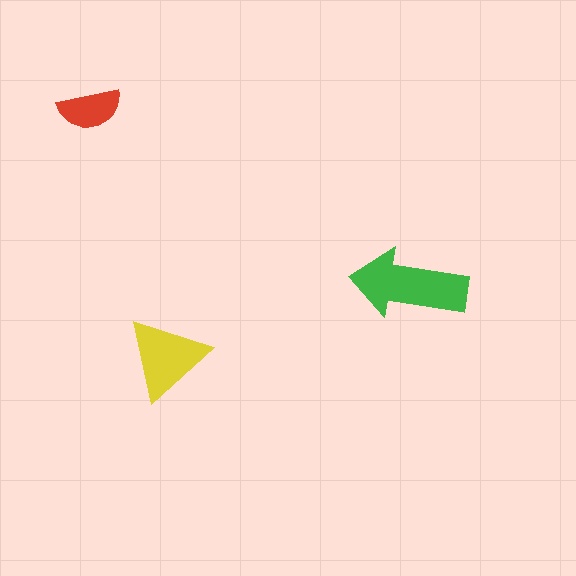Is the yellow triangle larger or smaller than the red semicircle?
Larger.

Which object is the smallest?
The red semicircle.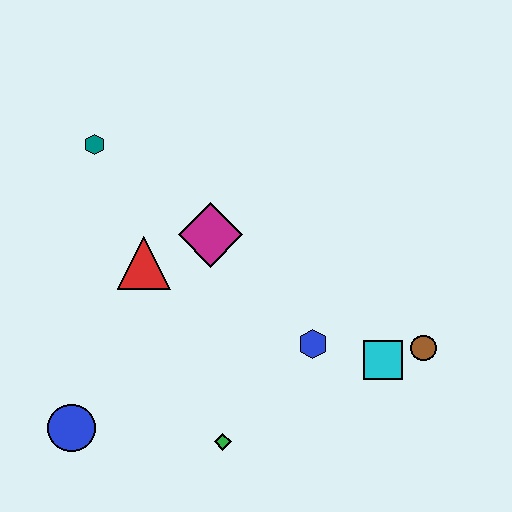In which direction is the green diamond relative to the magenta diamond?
The green diamond is below the magenta diamond.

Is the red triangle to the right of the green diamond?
No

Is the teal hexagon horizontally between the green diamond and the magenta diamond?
No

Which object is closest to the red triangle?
The magenta diamond is closest to the red triangle.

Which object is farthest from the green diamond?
The teal hexagon is farthest from the green diamond.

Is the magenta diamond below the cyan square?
No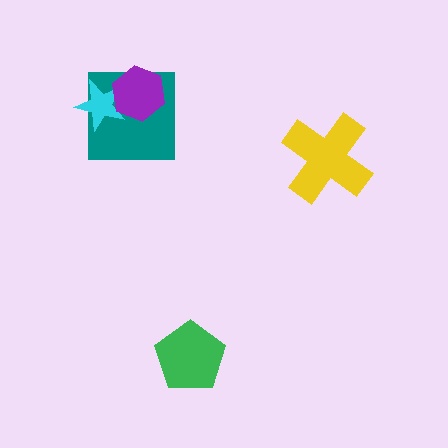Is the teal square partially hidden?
Yes, it is partially covered by another shape.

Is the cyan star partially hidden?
Yes, it is partially covered by another shape.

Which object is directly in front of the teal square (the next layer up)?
The cyan star is directly in front of the teal square.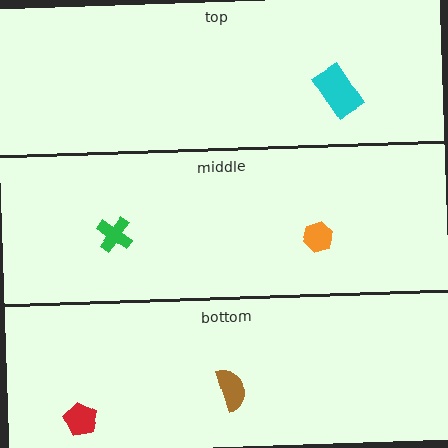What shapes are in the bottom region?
The brown semicircle, the red pentagon.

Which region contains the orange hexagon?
The middle region.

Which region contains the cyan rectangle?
The top region.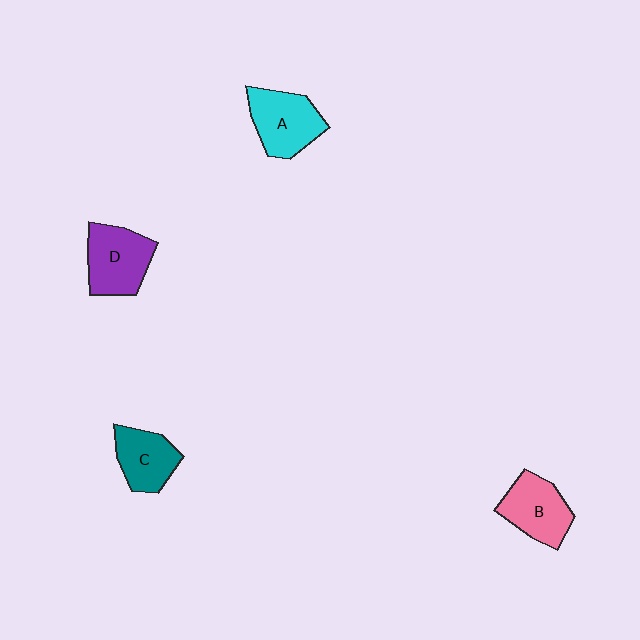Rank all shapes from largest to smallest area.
From largest to smallest: D (purple), A (cyan), B (pink), C (teal).